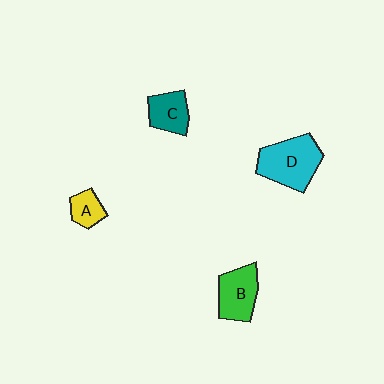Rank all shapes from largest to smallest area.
From largest to smallest: D (cyan), B (green), C (teal), A (yellow).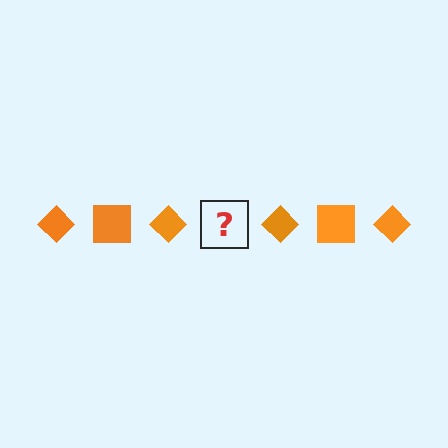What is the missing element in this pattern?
The missing element is an orange square.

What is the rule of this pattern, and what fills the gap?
The rule is that the pattern cycles through diamond, square shapes in orange. The gap should be filled with an orange square.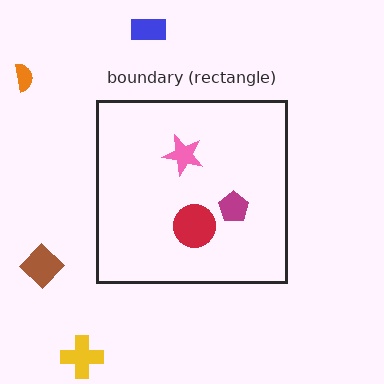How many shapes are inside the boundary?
3 inside, 4 outside.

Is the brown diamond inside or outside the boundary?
Outside.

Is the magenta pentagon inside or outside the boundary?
Inside.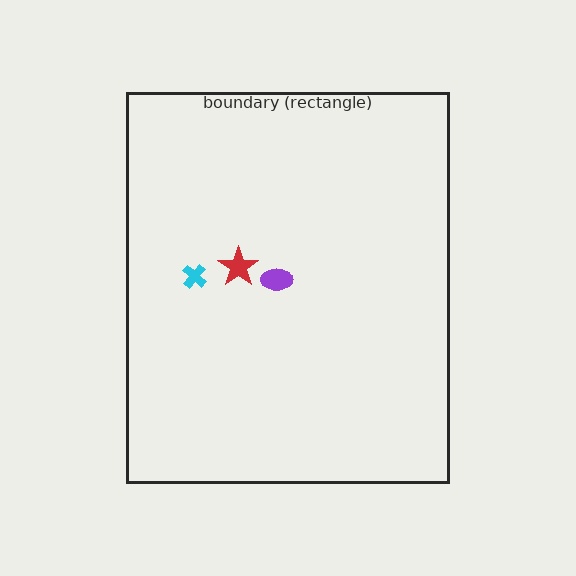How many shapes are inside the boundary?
3 inside, 0 outside.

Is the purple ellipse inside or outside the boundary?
Inside.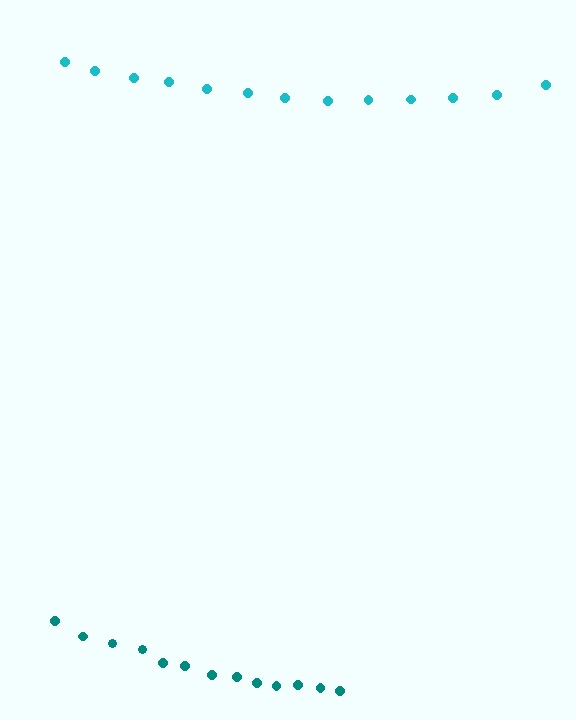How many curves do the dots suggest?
There are 2 distinct paths.